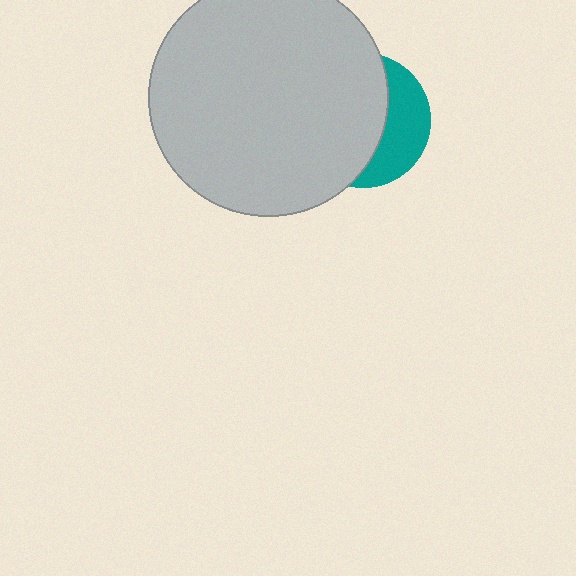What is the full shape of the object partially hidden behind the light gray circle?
The partially hidden object is a teal circle.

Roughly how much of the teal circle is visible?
A small part of it is visible (roughly 35%).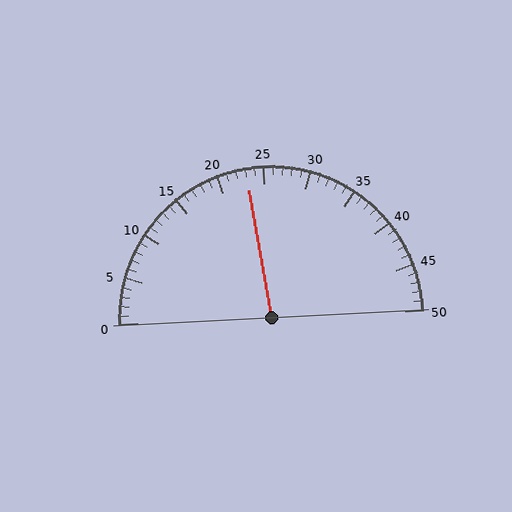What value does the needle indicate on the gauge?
The needle indicates approximately 23.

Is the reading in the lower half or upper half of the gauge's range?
The reading is in the lower half of the range (0 to 50).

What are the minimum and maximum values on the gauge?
The gauge ranges from 0 to 50.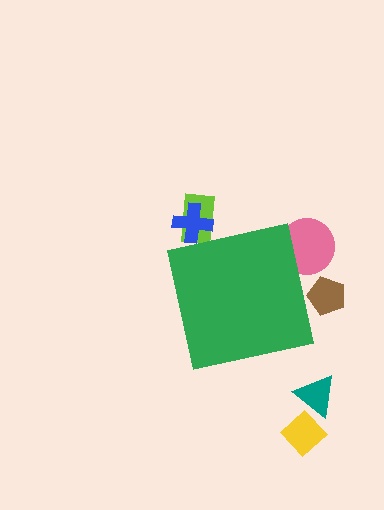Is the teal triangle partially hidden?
No, the teal triangle is fully visible.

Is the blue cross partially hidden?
Yes, the blue cross is partially hidden behind the green square.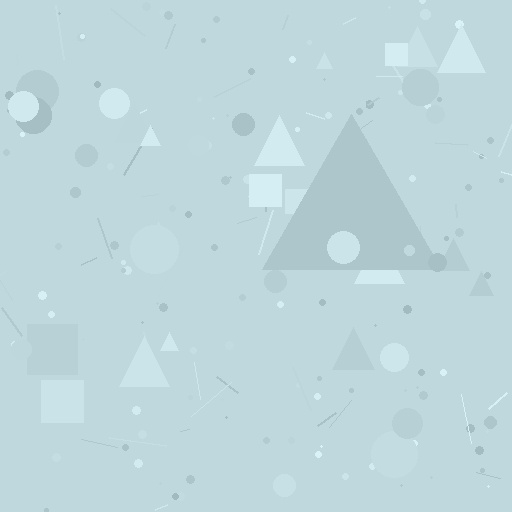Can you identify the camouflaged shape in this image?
The camouflaged shape is a triangle.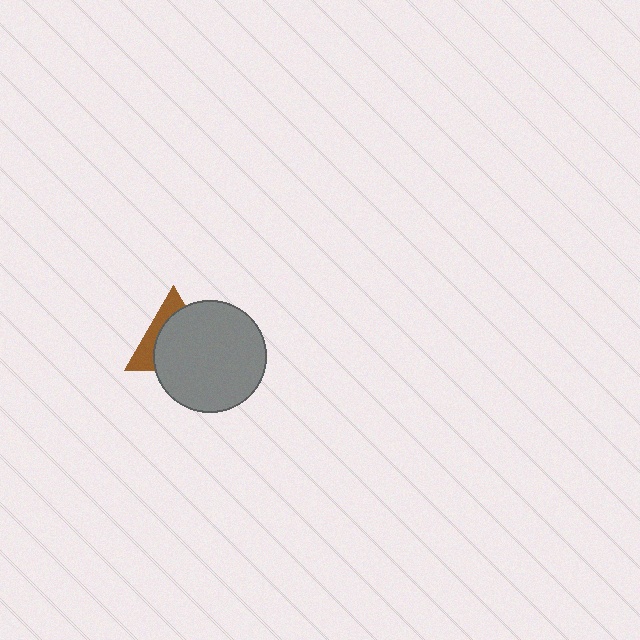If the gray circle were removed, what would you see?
You would see the complete brown triangle.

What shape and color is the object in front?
The object in front is a gray circle.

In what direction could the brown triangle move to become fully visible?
The brown triangle could move toward the upper-left. That would shift it out from behind the gray circle entirely.